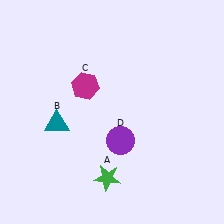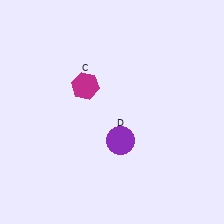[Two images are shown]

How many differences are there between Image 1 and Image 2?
There are 2 differences between the two images.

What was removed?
The teal triangle (B), the green star (A) were removed in Image 2.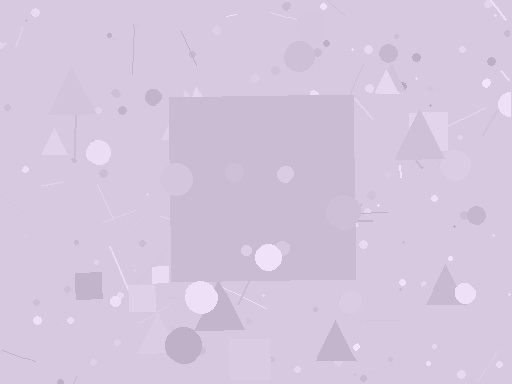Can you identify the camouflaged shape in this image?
The camouflaged shape is a square.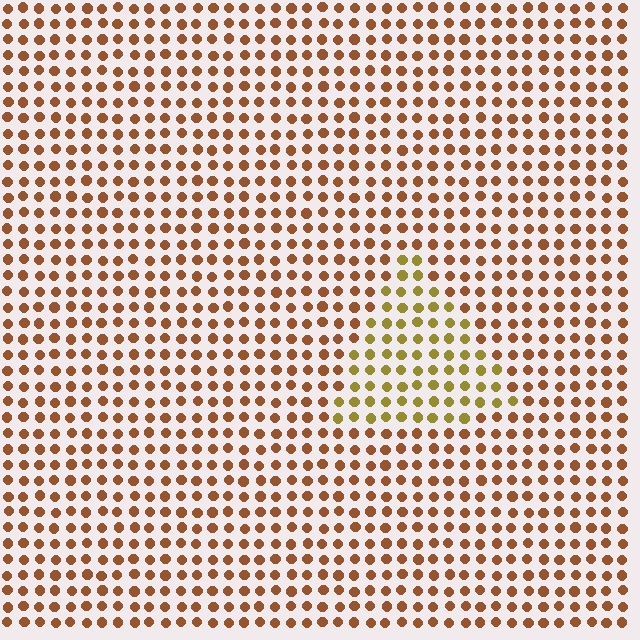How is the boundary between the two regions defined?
The boundary is defined purely by a slight shift in hue (about 33 degrees). Spacing, size, and orientation are identical on both sides.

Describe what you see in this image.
The image is filled with small brown elements in a uniform arrangement. A triangle-shaped region is visible where the elements are tinted to a slightly different hue, forming a subtle color boundary.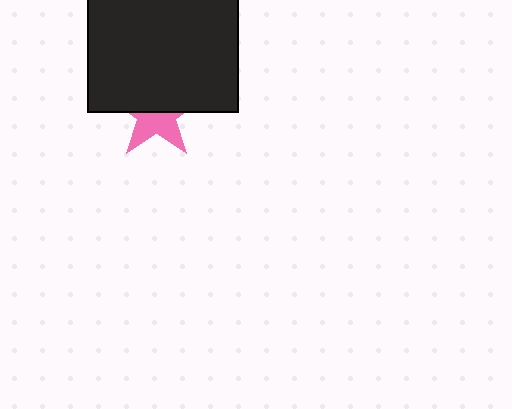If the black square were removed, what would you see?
You would see the complete pink star.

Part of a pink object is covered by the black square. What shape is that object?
It is a star.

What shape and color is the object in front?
The object in front is a black square.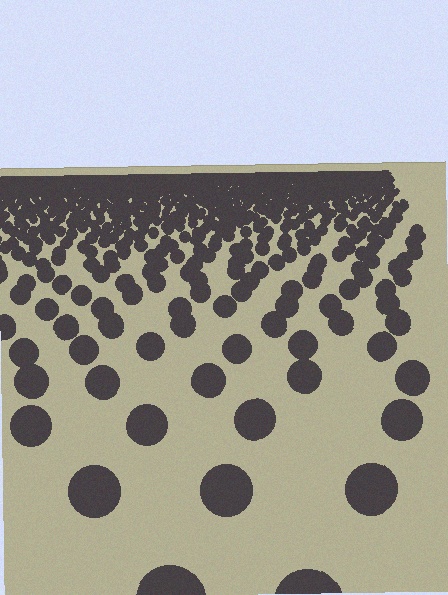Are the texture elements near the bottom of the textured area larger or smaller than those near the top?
Larger. Near the bottom, elements are closer to the viewer and appear at a bigger on-screen size.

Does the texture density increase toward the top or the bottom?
Density increases toward the top.